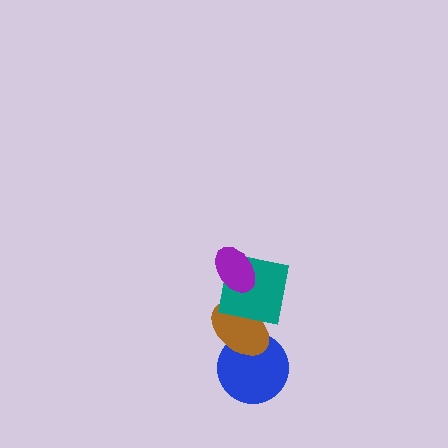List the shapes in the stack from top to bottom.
From top to bottom: the purple ellipse, the teal square, the brown ellipse, the blue circle.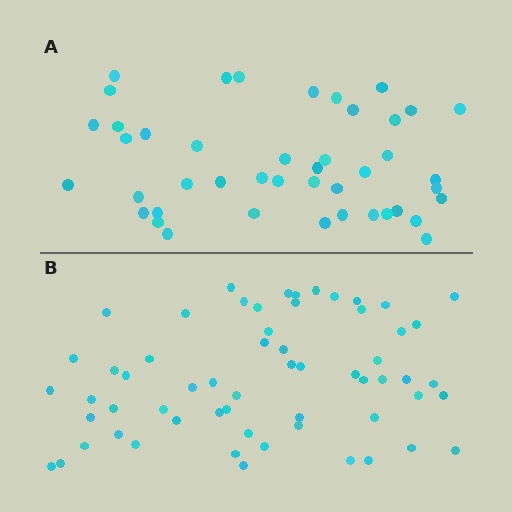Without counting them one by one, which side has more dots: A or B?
Region B (the bottom region) has more dots.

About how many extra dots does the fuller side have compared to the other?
Region B has approximately 15 more dots than region A.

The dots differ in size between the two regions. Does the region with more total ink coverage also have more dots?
No. Region A has more total ink coverage because its dots are larger, but region B actually contains more individual dots. Total area can be misleading — the number of items is what matters here.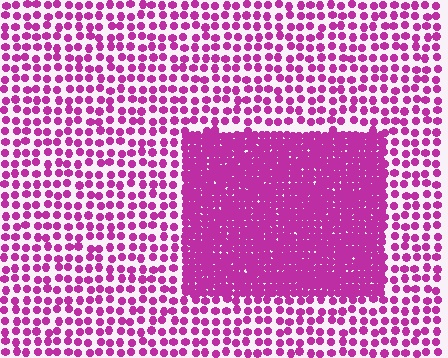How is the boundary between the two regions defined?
The boundary is defined by a change in element density (approximately 2.8x ratio). All elements are the same color, size, and shape.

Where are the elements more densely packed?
The elements are more densely packed inside the rectangle boundary.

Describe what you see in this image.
The image contains small magenta elements arranged at two different densities. A rectangle-shaped region is visible where the elements are more densely packed than the surrounding area.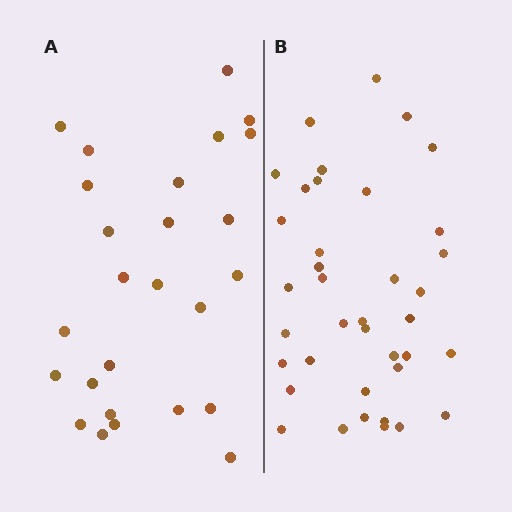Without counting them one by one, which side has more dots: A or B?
Region B (the right region) has more dots.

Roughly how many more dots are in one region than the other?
Region B has roughly 12 or so more dots than region A.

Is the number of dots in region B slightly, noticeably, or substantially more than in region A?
Region B has substantially more. The ratio is roughly 1.5 to 1.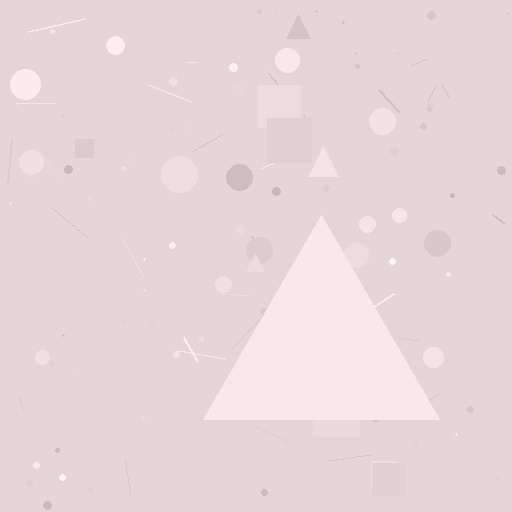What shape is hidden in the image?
A triangle is hidden in the image.